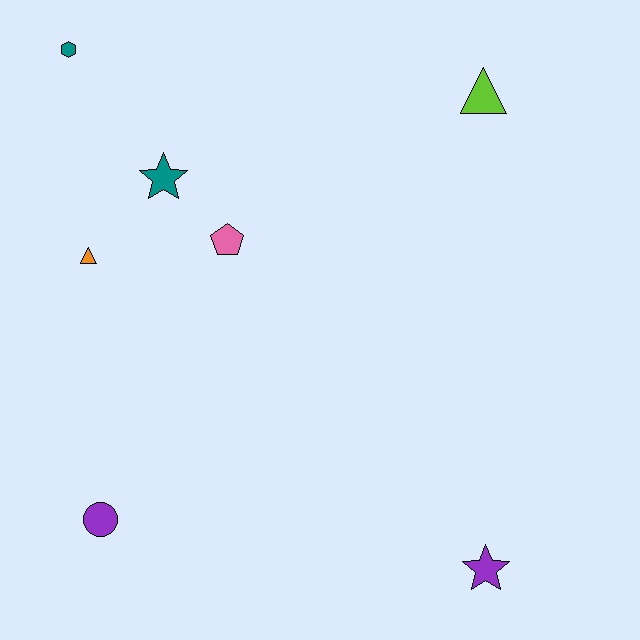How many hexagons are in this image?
There is 1 hexagon.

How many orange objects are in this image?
There is 1 orange object.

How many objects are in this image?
There are 7 objects.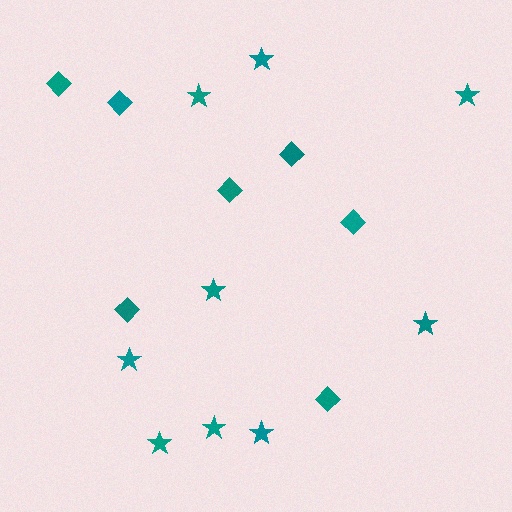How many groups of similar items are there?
There are 2 groups: one group of stars (9) and one group of diamonds (7).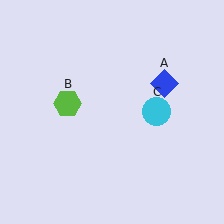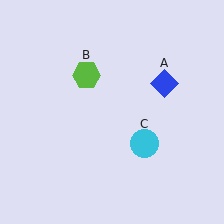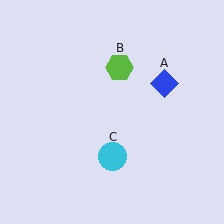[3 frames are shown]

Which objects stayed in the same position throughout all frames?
Blue diamond (object A) remained stationary.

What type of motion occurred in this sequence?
The lime hexagon (object B), cyan circle (object C) rotated clockwise around the center of the scene.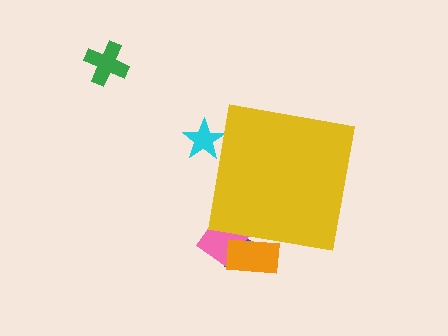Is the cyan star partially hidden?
Yes, the cyan star is partially hidden behind the yellow square.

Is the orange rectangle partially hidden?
Yes, the orange rectangle is partially hidden behind the yellow square.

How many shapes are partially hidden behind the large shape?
4 shapes are partially hidden.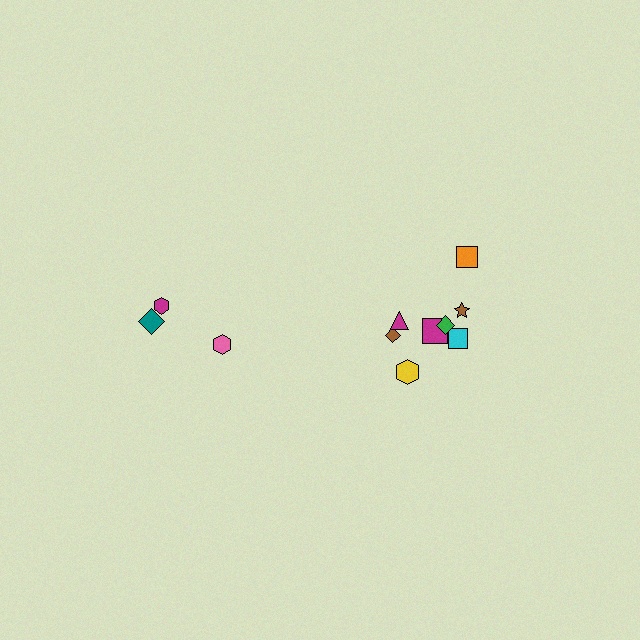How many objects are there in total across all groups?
There are 11 objects.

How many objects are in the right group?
There are 8 objects.